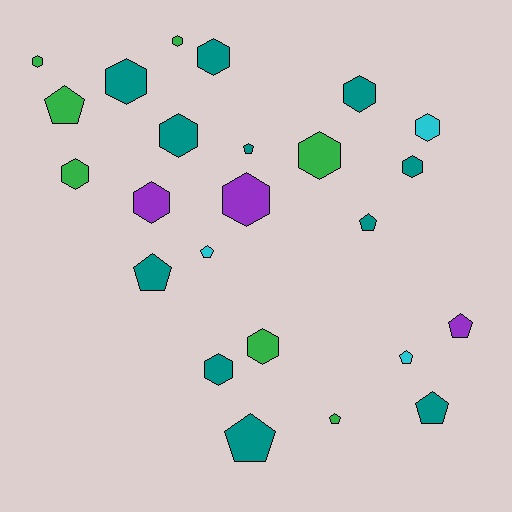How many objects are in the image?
There are 24 objects.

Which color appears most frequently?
Teal, with 11 objects.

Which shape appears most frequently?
Hexagon, with 14 objects.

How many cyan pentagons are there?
There are 2 cyan pentagons.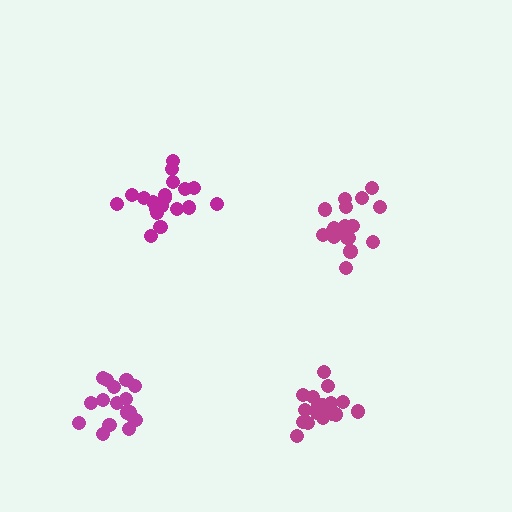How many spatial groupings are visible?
There are 4 spatial groupings.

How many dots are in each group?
Group 1: 19 dots, Group 2: 17 dots, Group 3: 18 dots, Group 4: 18 dots (72 total).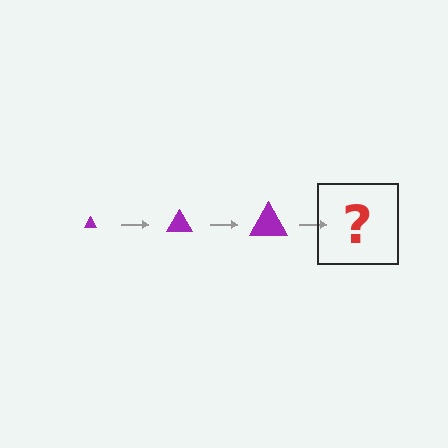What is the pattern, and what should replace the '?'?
The pattern is that the triangle gets progressively larger each step. The '?' should be a purple triangle, larger than the previous one.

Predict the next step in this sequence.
The next step is a purple triangle, larger than the previous one.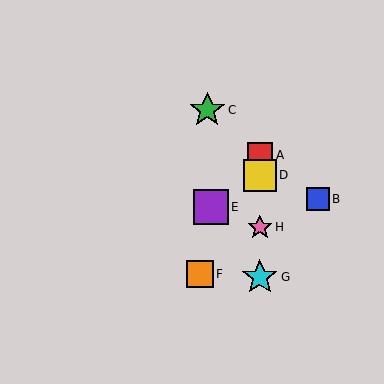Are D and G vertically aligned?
Yes, both are at x≈260.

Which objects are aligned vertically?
Objects A, D, G, H are aligned vertically.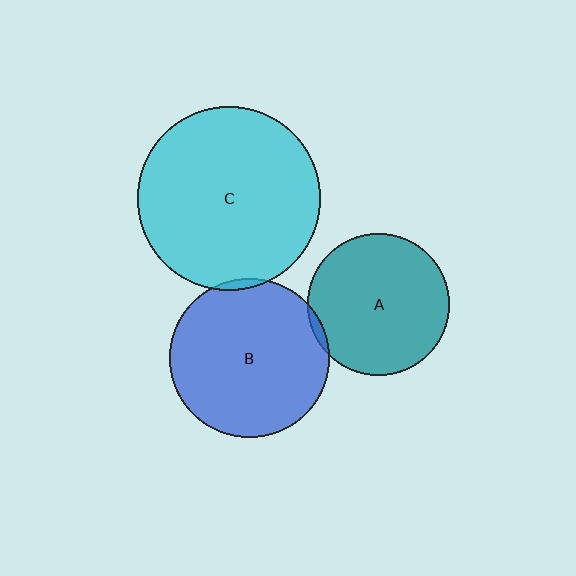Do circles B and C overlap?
Yes.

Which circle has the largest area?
Circle C (cyan).